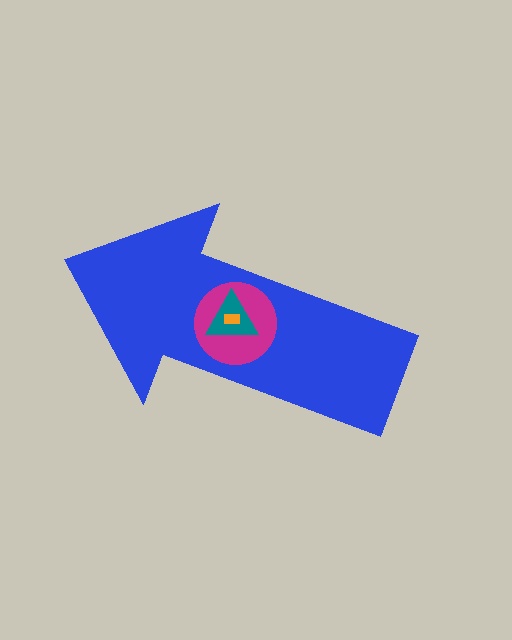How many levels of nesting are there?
4.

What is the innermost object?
The orange rectangle.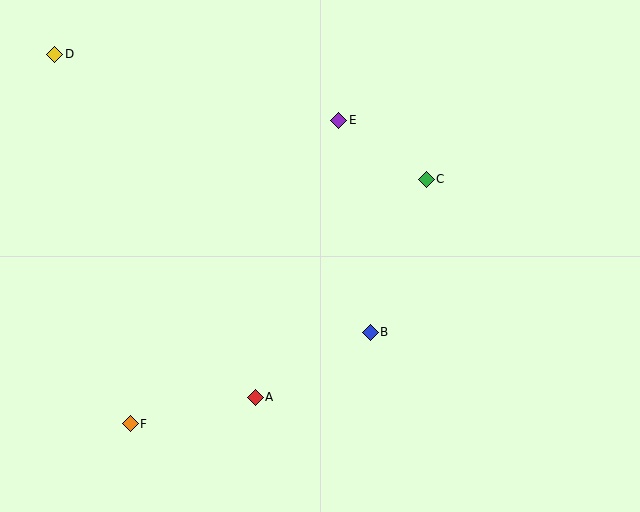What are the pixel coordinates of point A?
Point A is at (255, 397).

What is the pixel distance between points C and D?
The distance between C and D is 392 pixels.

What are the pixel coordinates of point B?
Point B is at (370, 332).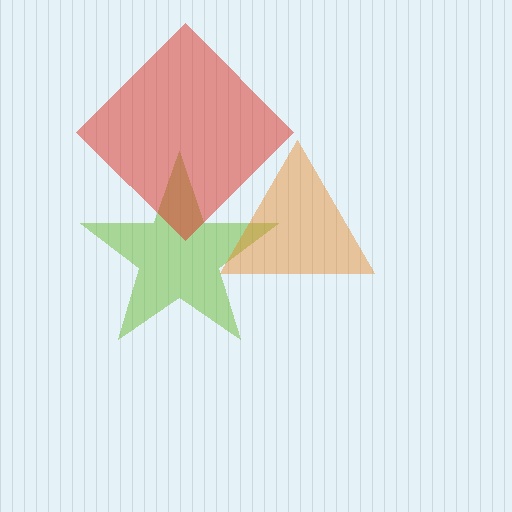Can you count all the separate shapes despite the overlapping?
Yes, there are 3 separate shapes.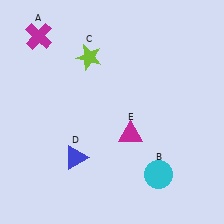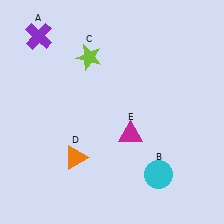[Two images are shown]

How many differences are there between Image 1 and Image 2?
There are 2 differences between the two images.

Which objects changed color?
A changed from magenta to purple. D changed from blue to orange.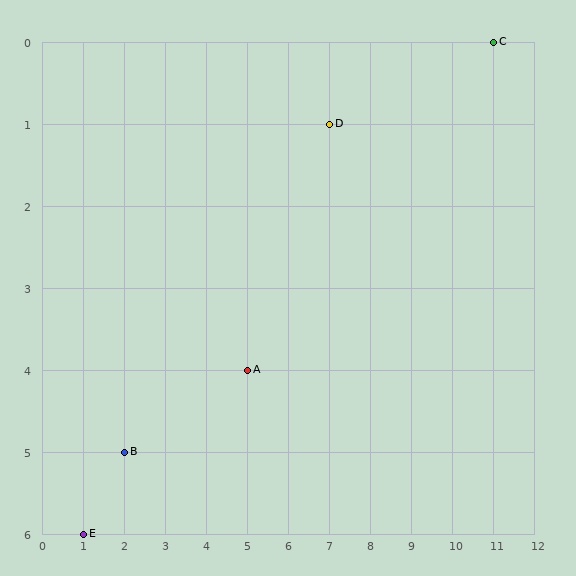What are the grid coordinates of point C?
Point C is at grid coordinates (11, 0).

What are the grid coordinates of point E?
Point E is at grid coordinates (1, 6).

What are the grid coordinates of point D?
Point D is at grid coordinates (7, 1).